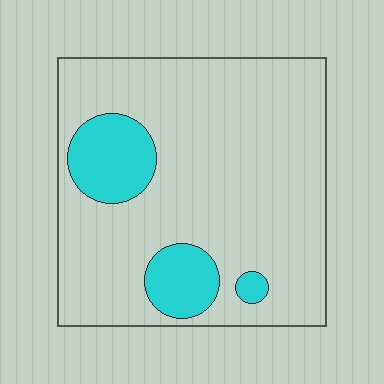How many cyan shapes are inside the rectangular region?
3.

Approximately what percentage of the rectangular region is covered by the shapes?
Approximately 15%.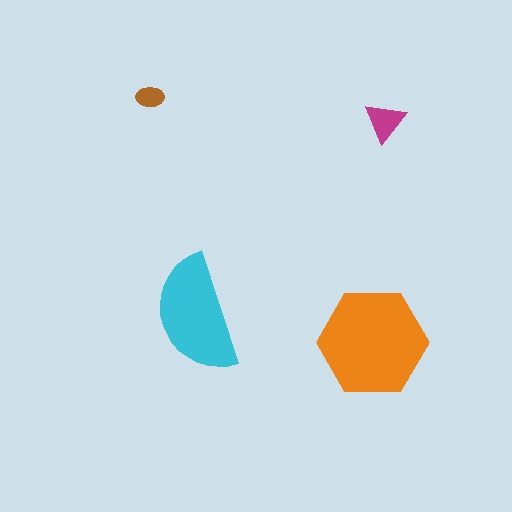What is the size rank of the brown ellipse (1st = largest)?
4th.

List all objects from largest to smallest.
The orange hexagon, the cyan semicircle, the magenta triangle, the brown ellipse.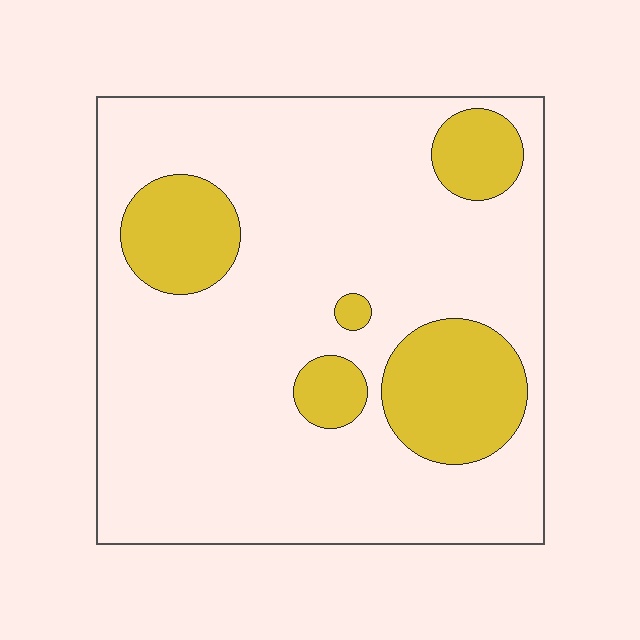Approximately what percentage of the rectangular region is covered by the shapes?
Approximately 20%.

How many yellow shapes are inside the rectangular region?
5.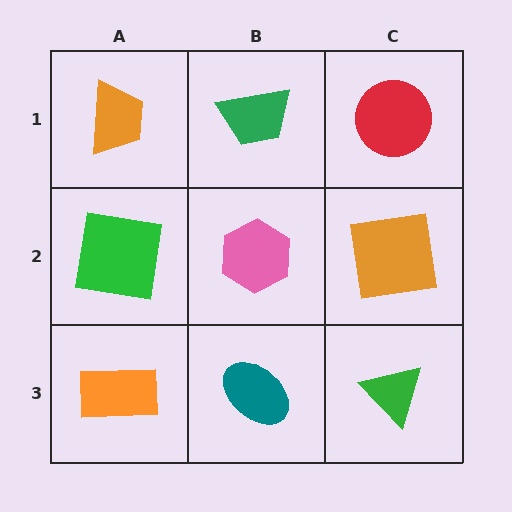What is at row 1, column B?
A green trapezoid.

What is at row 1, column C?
A red circle.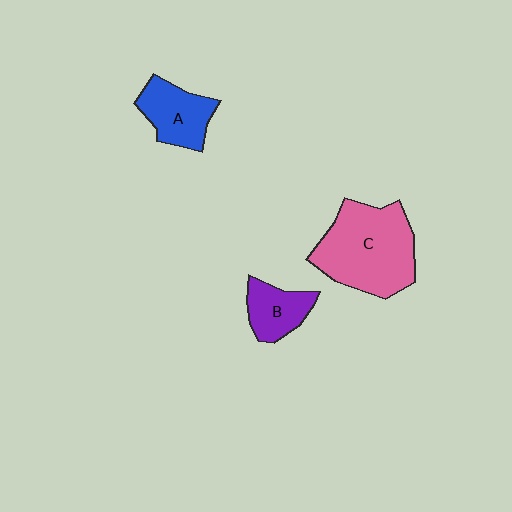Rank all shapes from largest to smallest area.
From largest to smallest: C (pink), A (blue), B (purple).